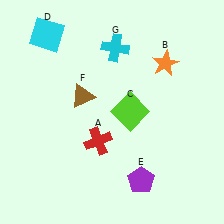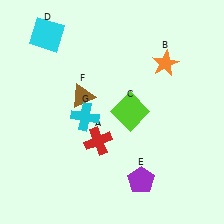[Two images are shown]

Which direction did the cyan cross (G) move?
The cyan cross (G) moved down.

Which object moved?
The cyan cross (G) moved down.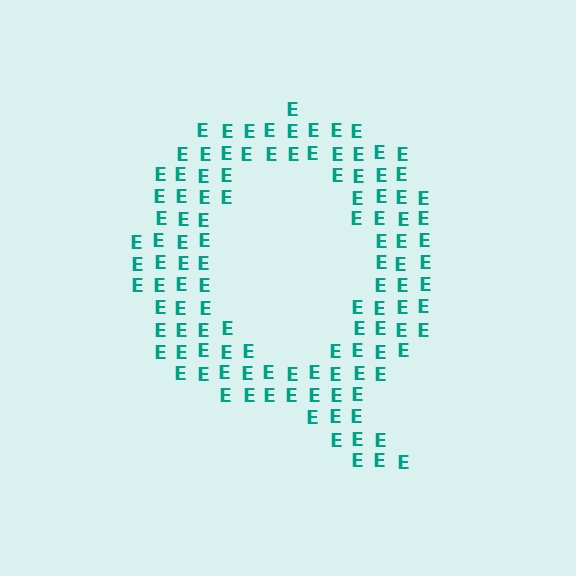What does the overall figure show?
The overall figure shows the letter Q.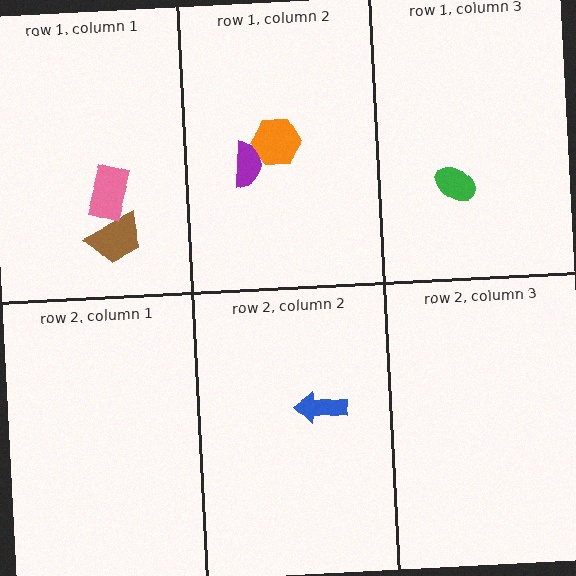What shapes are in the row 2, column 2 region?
The blue arrow.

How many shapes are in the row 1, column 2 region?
2.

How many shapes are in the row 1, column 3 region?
1.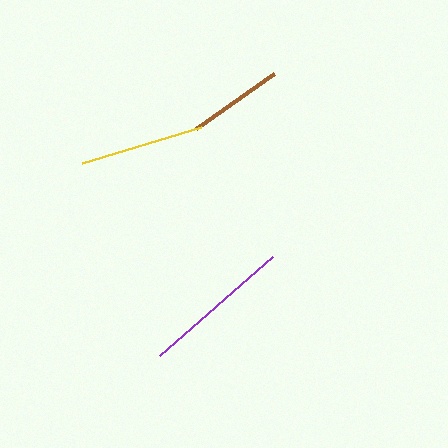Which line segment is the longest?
The purple line is the longest at approximately 150 pixels.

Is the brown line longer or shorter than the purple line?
The purple line is longer than the brown line.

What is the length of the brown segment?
The brown segment is approximately 95 pixels long.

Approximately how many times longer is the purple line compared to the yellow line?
The purple line is approximately 1.2 times the length of the yellow line.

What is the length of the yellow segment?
The yellow segment is approximately 125 pixels long.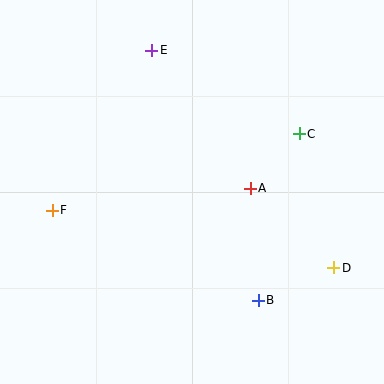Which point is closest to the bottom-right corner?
Point D is closest to the bottom-right corner.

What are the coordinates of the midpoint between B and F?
The midpoint between B and F is at (155, 255).